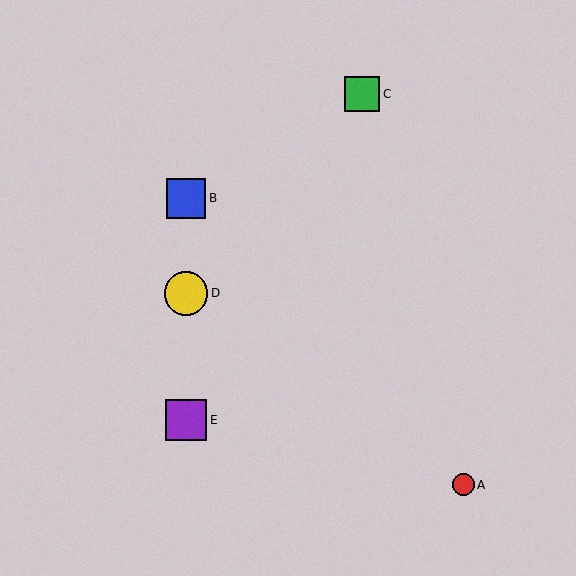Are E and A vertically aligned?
No, E is at x≈186 and A is at x≈464.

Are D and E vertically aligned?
Yes, both are at x≈186.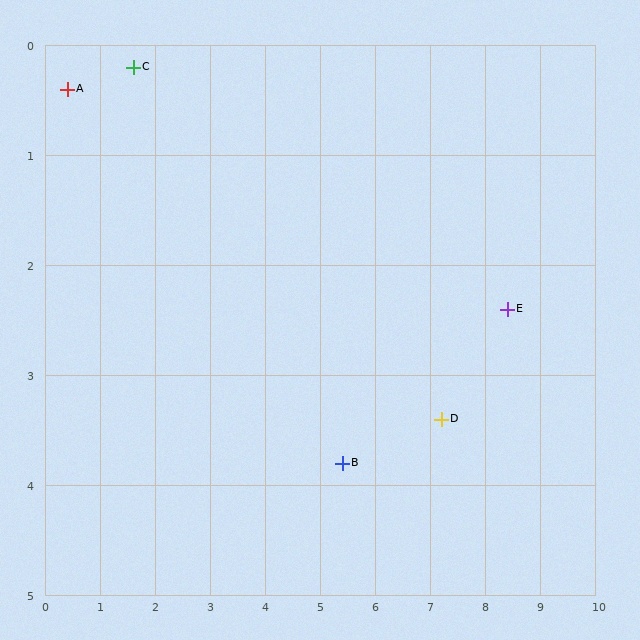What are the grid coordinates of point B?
Point B is at approximately (5.4, 3.8).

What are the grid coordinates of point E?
Point E is at approximately (8.4, 2.4).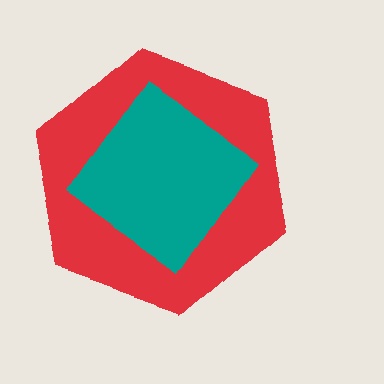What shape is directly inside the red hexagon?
The teal diamond.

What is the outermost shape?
The red hexagon.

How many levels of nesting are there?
2.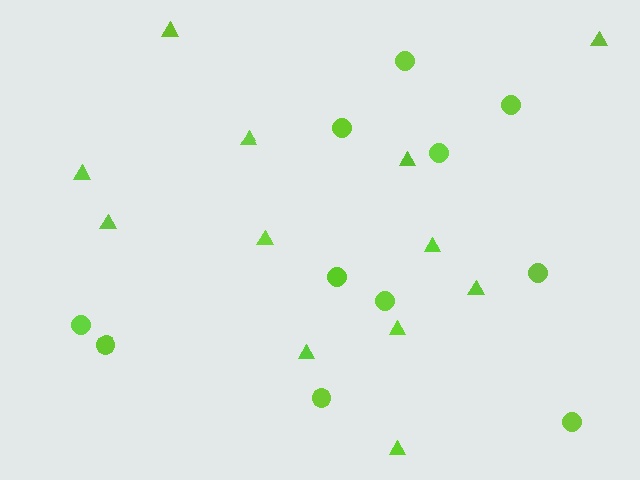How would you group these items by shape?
There are 2 groups: one group of triangles (12) and one group of circles (11).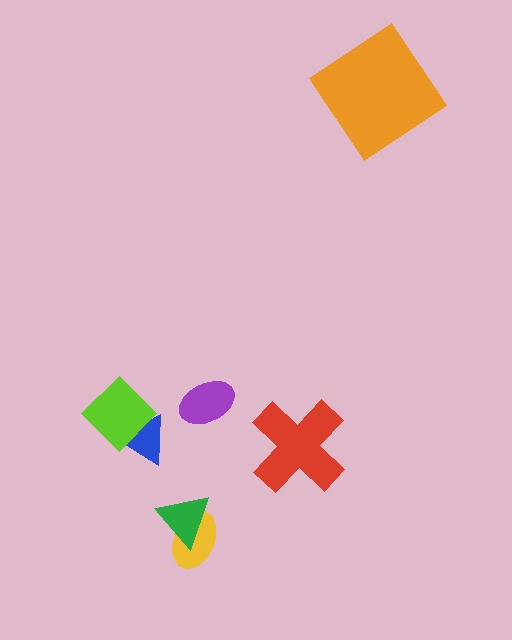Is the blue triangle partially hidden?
Yes, it is partially covered by another shape.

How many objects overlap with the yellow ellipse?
1 object overlaps with the yellow ellipse.